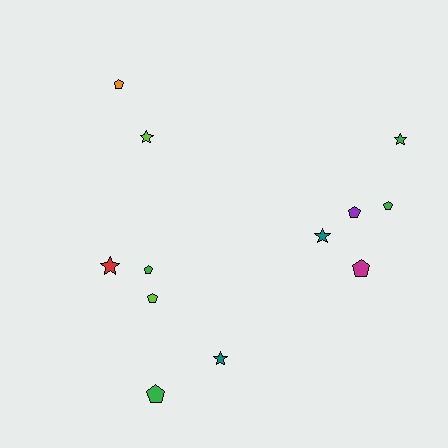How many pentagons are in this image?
There are 7 pentagons.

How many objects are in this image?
There are 12 objects.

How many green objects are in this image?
There are 4 green objects.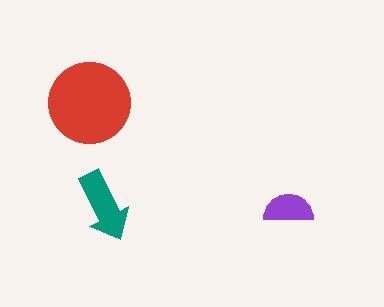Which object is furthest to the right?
The purple semicircle is rightmost.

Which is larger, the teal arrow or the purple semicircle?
The teal arrow.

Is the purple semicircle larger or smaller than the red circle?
Smaller.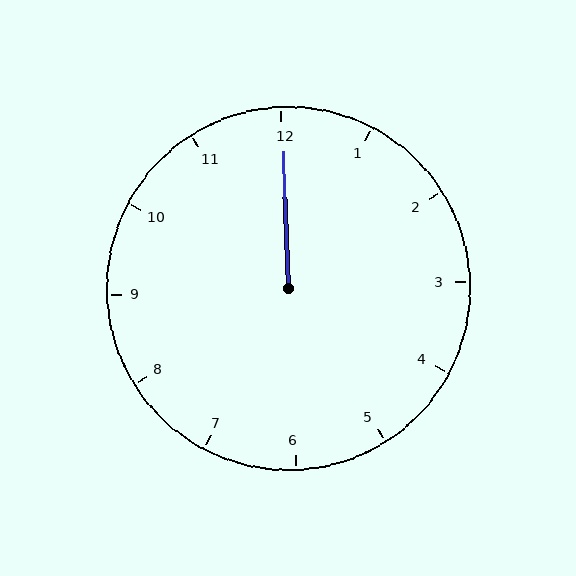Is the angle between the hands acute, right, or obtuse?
It is acute.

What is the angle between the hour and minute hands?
Approximately 0 degrees.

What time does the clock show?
12:00.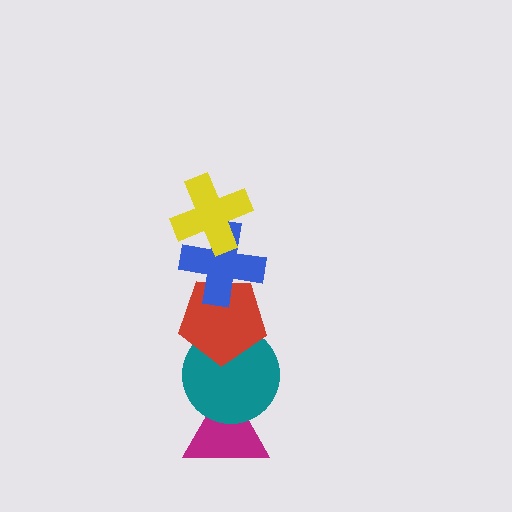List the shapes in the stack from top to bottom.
From top to bottom: the yellow cross, the blue cross, the red pentagon, the teal circle, the magenta triangle.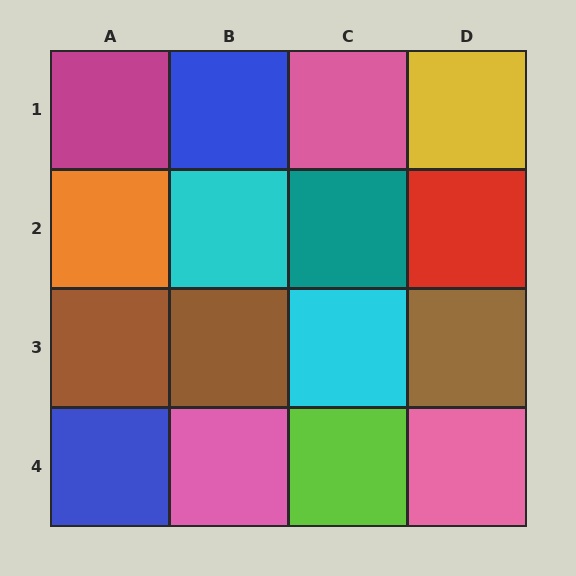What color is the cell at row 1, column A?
Magenta.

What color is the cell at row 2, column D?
Red.